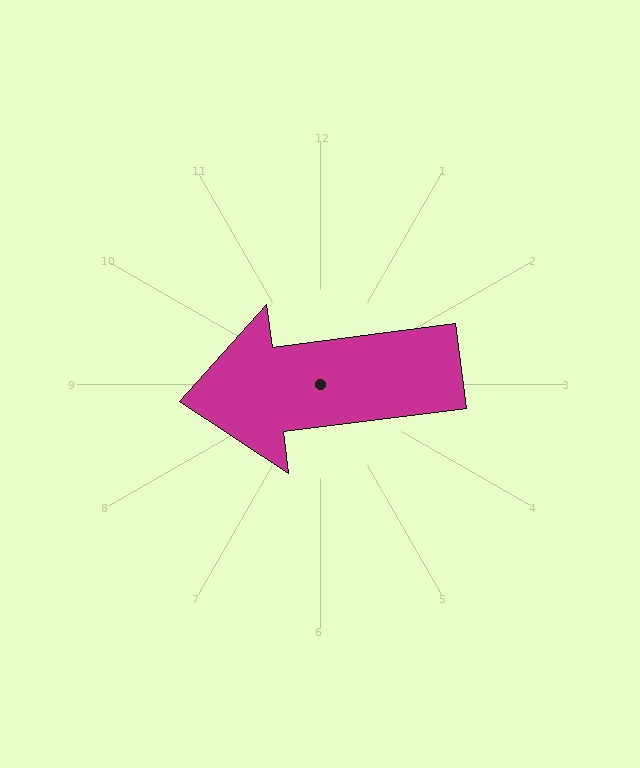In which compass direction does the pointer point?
West.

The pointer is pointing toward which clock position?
Roughly 9 o'clock.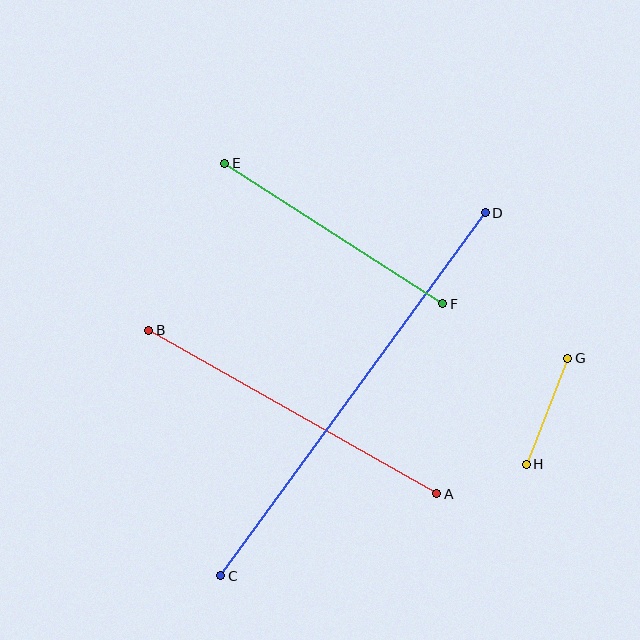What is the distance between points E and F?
The distance is approximately 259 pixels.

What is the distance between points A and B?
The distance is approximately 331 pixels.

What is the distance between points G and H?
The distance is approximately 114 pixels.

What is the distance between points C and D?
The distance is approximately 449 pixels.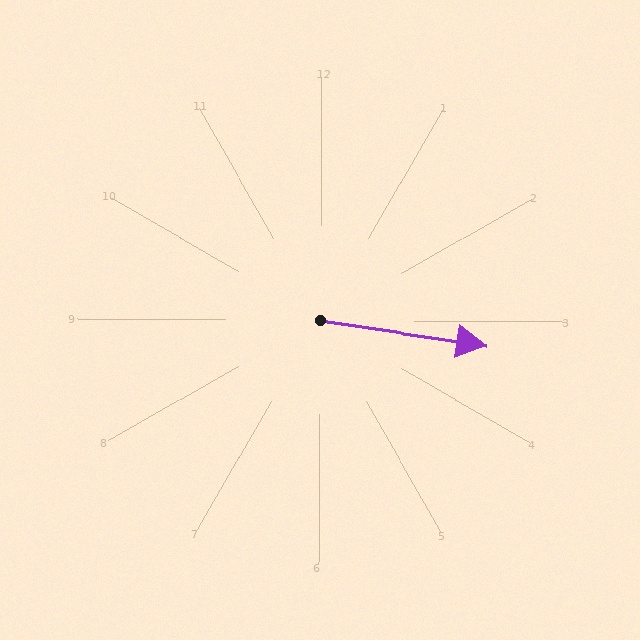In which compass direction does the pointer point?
East.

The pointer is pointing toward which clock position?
Roughly 3 o'clock.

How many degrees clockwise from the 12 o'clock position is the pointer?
Approximately 98 degrees.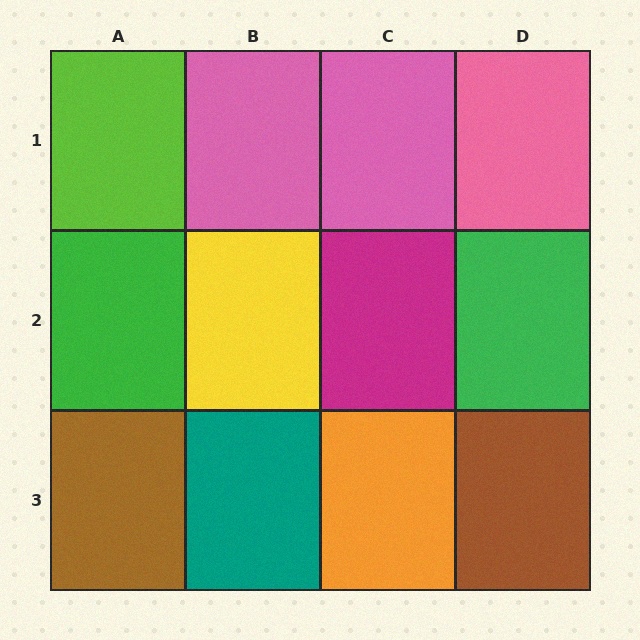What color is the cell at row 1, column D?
Pink.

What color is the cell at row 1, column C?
Pink.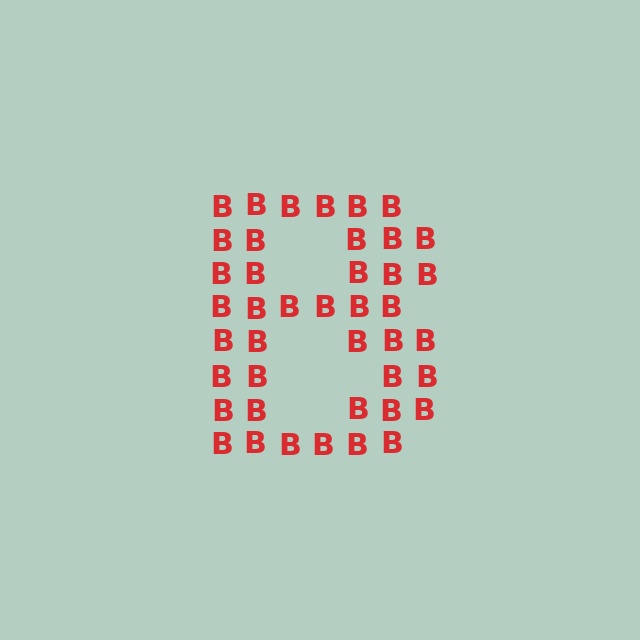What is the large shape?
The large shape is the letter B.